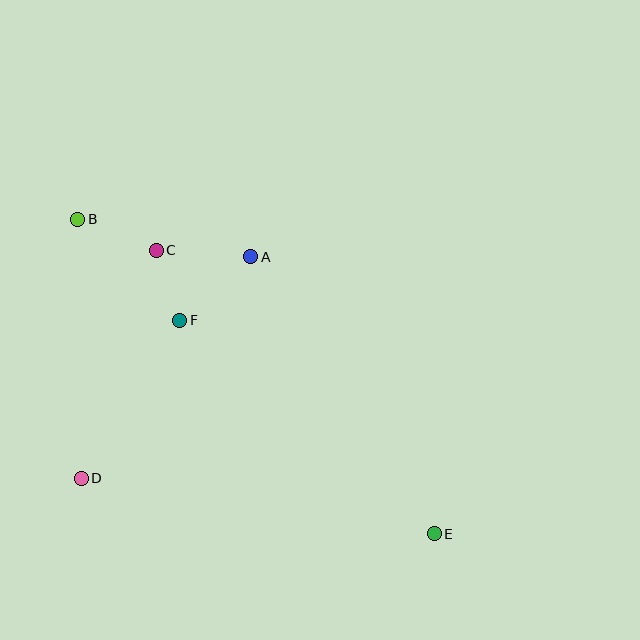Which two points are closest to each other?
Points C and F are closest to each other.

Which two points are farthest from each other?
Points B and E are farthest from each other.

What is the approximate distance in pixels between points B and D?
The distance between B and D is approximately 259 pixels.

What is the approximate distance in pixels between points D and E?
The distance between D and E is approximately 357 pixels.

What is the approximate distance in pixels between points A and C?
The distance between A and C is approximately 95 pixels.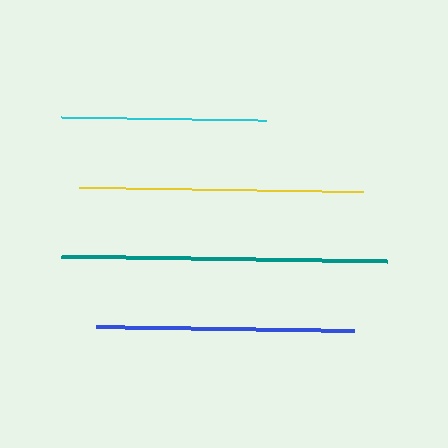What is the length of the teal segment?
The teal segment is approximately 325 pixels long.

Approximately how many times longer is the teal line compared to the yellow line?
The teal line is approximately 1.1 times the length of the yellow line.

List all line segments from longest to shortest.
From longest to shortest: teal, yellow, blue, cyan.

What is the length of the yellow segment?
The yellow segment is approximately 284 pixels long.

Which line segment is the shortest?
The cyan line is the shortest at approximately 204 pixels.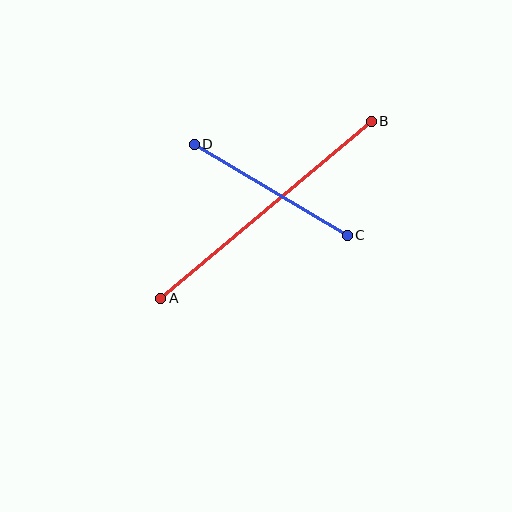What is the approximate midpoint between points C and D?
The midpoint is at approximately (271, 190) pixels.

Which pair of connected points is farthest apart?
Points A and B are farthest apart.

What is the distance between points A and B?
The distance is approximately 275 pixels.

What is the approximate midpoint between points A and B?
The midpoint is at approximately (266, 210) pixels.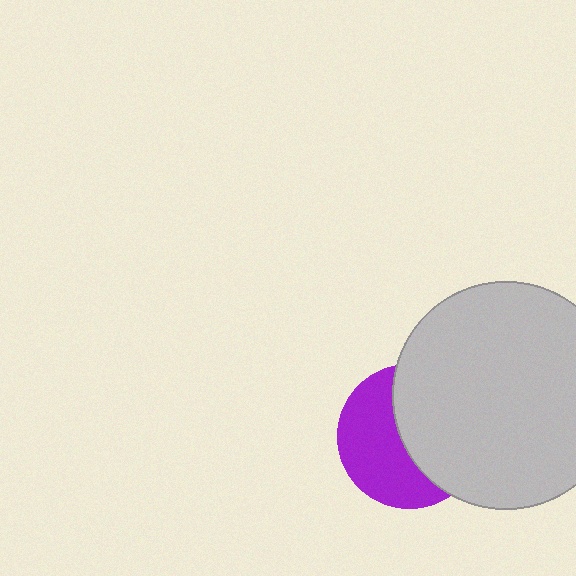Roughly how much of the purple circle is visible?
About half of it is visible (roughly 49%).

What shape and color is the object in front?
The object in front is a light gray circle.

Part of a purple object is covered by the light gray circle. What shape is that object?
It is a circle.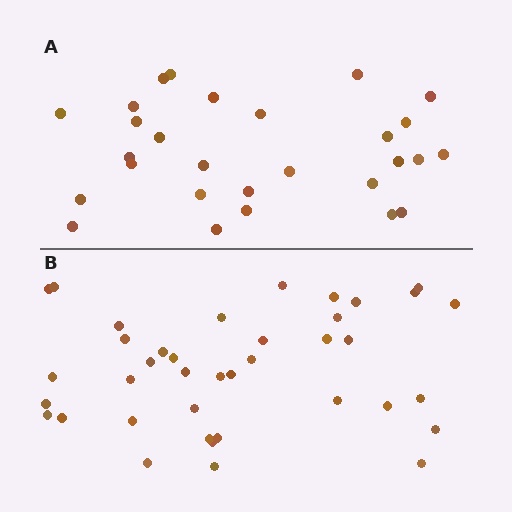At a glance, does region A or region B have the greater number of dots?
Region B (the bottom region) has more dots.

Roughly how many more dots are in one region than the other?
Region B has roughly 12 or so more dots than region A.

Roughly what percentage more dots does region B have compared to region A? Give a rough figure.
About 40% more.